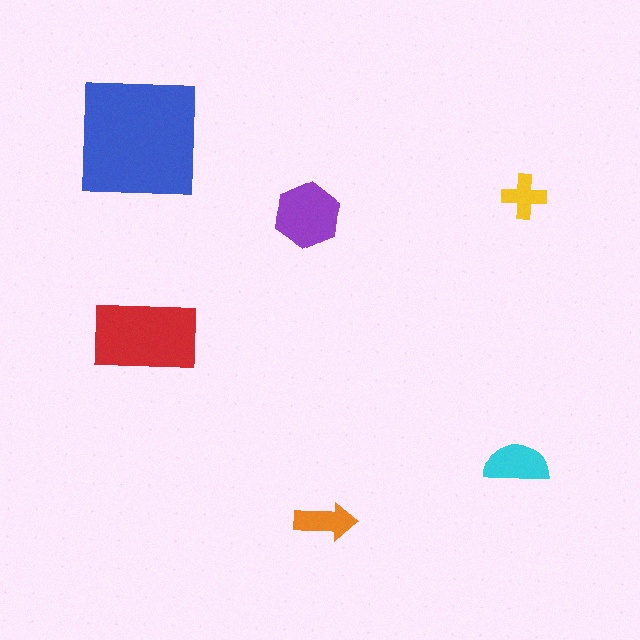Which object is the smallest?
The yellow cross.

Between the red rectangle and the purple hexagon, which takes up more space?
The red rectangle.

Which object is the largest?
The blue square.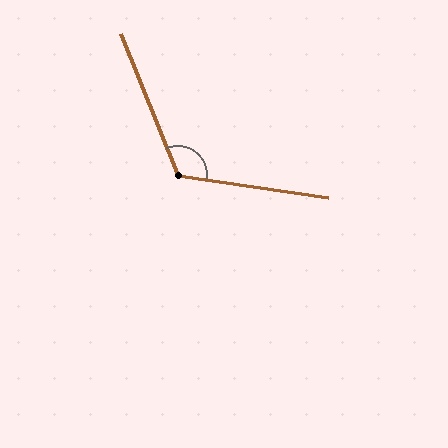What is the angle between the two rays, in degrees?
Approximately 120 degrees.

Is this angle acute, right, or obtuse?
It is obtuse.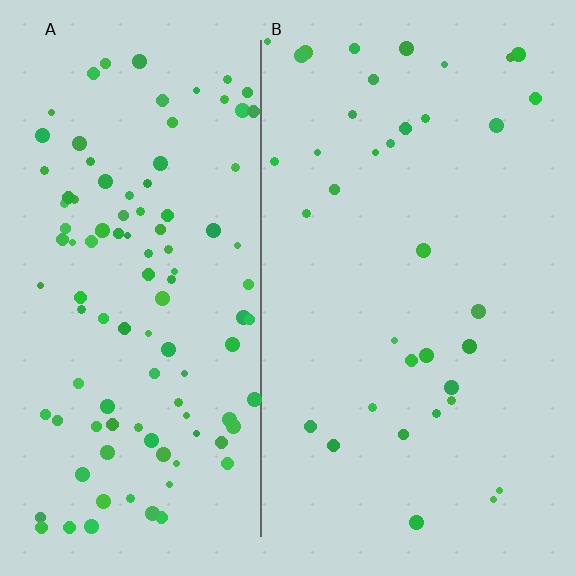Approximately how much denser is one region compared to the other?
Approximately 3.0× — region A over region B.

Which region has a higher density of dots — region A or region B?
A (the left).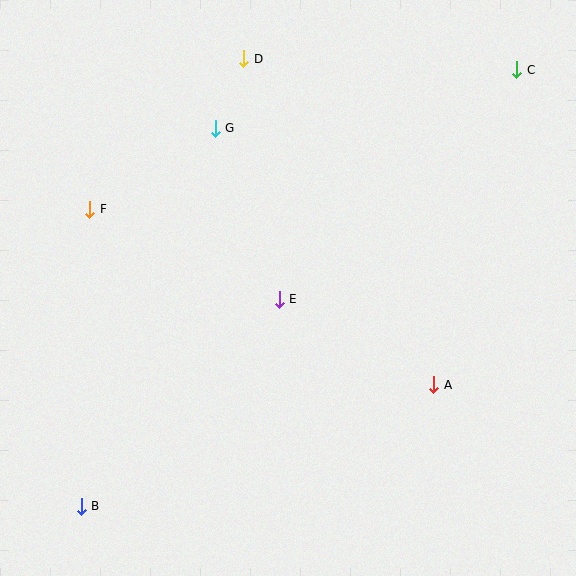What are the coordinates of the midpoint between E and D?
The midpoint between E and D is at (262, 179).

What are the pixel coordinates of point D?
Point D is at (244, 59).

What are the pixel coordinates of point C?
Point C is at (517, 70).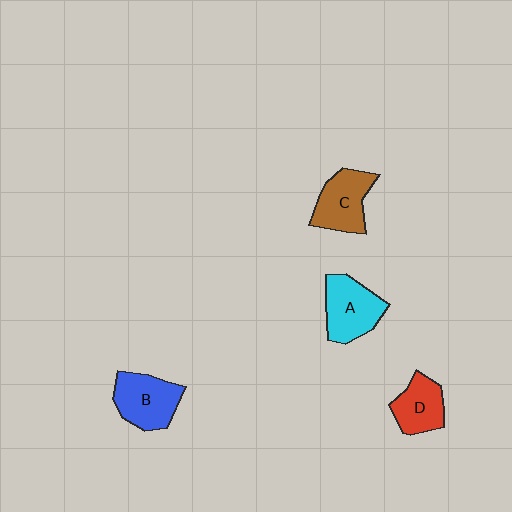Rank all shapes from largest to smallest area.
From largest to smallest: A (cyan), B (blue), C (brown), D (red).